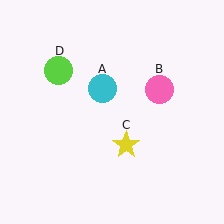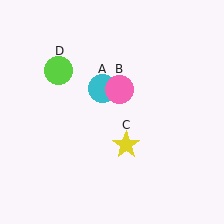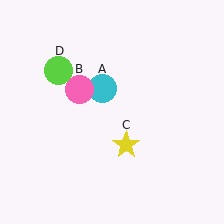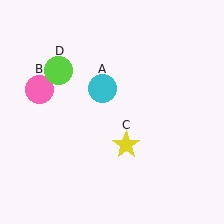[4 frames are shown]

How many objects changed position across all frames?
1 object changed position: pink circle (object B).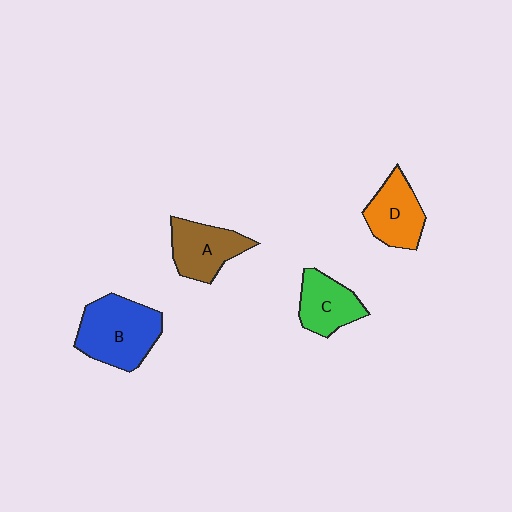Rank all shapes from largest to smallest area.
From largest to smallest: B (blue), A (brown), D (orange), C (green).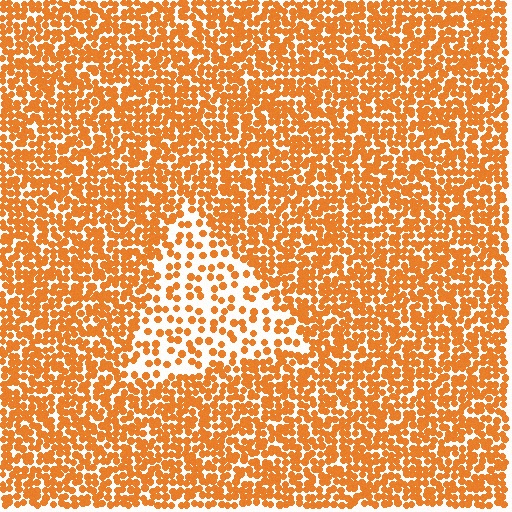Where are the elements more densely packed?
The elements are more densely packed outside the triangle boundary.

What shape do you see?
I see a triangle.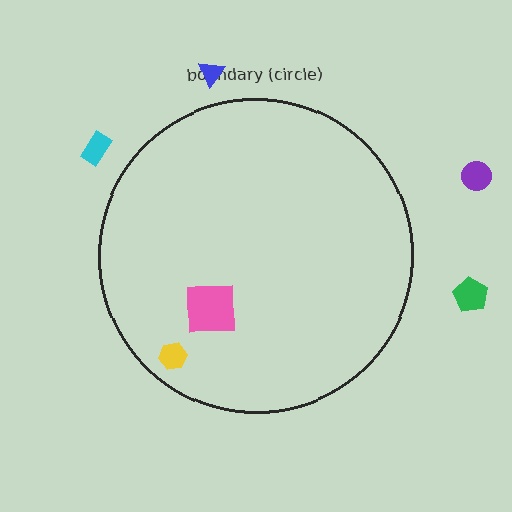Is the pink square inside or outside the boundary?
Inside.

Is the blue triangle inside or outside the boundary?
Outside.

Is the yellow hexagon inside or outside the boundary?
Inside.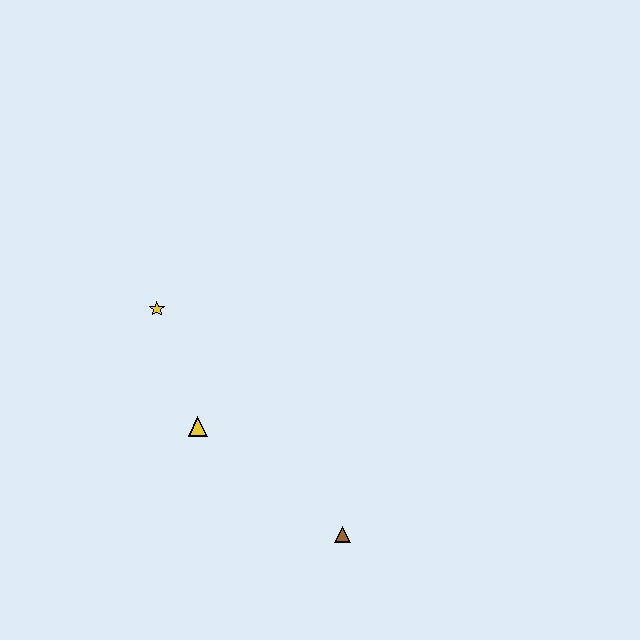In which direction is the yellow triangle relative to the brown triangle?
The yellow triangle is to the left of the brown triangle.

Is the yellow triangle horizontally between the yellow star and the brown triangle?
Yes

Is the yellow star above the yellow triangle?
Yes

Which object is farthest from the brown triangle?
The yellow star is farthest from the brown triangle.